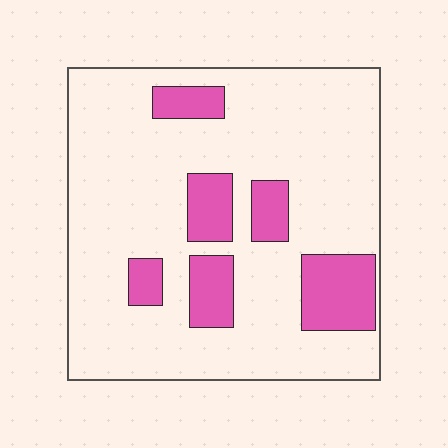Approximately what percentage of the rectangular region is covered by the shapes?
Approximately 20%.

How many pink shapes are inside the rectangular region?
6.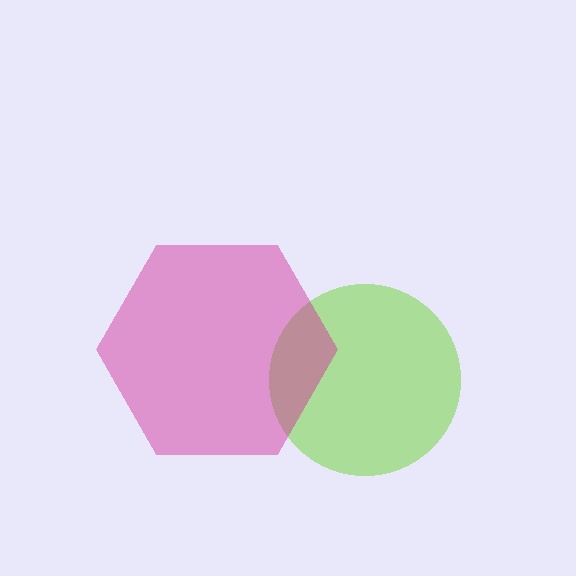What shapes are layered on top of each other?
The layered shapes are: a lime circle, a magenta hexagon.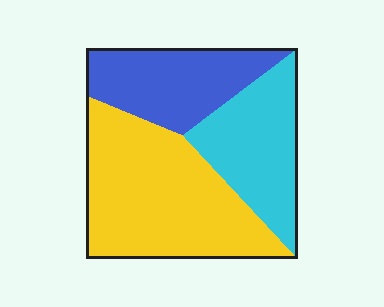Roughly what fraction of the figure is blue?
Blue takes up about one quarter (1/4) of the figure.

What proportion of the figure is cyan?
Cyan takes up about one quarter (1/4) of the figure.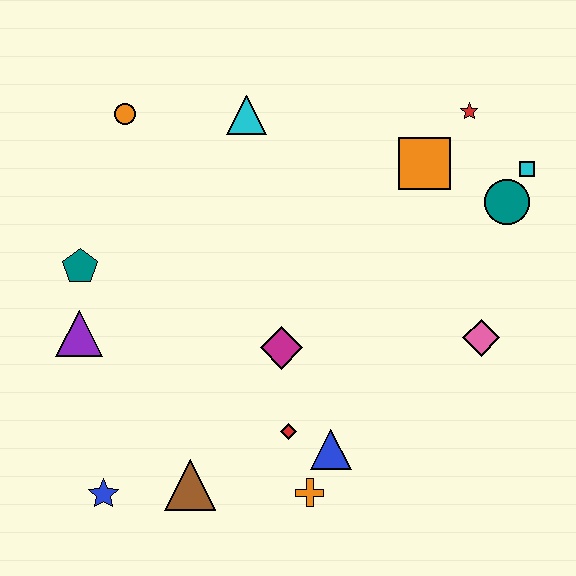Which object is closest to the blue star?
The brown triangle is closest to the blue star.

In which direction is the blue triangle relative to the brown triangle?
The blue triangle is to the right of the brown triangle.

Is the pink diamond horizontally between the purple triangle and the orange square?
No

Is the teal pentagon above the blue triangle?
Yes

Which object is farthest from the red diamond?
The red star is farthest from the red diamond.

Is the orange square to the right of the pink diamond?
No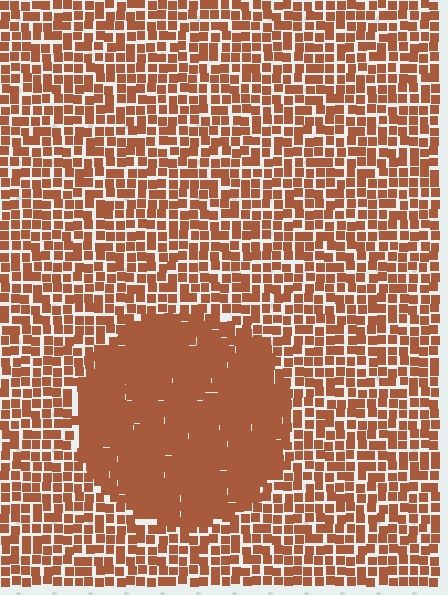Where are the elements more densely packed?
The elements are more densely packed inside the circle boundary.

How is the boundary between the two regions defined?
The boundary is defined by a change in element density (approximately 1.8x ratio). All elements are the same color, size, and shape.